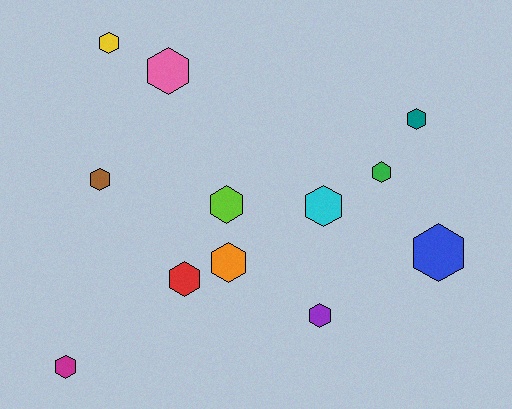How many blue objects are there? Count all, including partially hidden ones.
There is 1 blue object.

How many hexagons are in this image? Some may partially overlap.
There are 12 hexagons.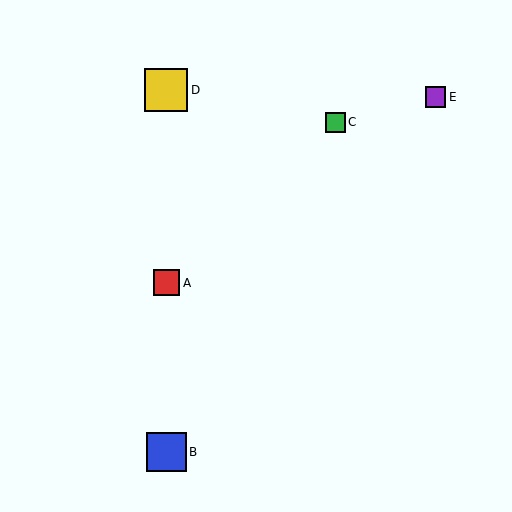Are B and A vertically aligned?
Yes, both are at x≈166.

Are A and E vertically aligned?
No, A is at x≈166 and E is at x≈436.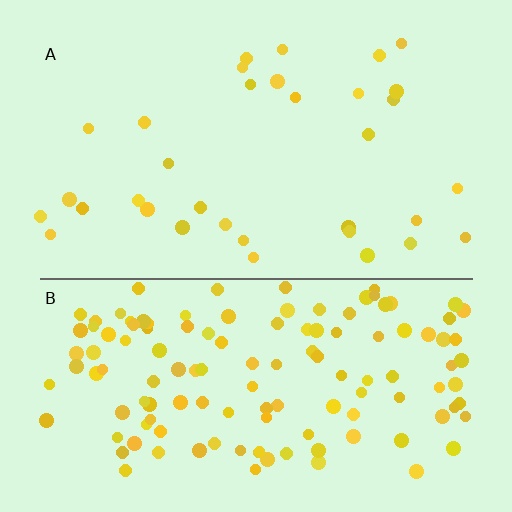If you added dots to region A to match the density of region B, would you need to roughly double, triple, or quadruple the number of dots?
Approximately quadruple.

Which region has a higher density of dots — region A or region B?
B (the bottom).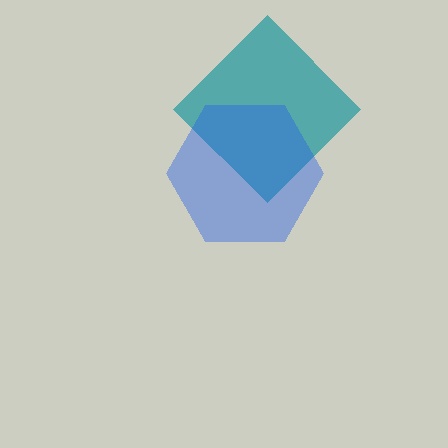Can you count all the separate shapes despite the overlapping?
Yes, there are 2 separate shapes.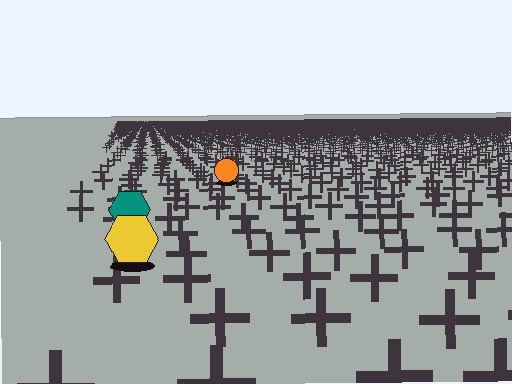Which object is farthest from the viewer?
The orange circle is farthest from the viewer. It appears smaller and the ground texture around it is denser.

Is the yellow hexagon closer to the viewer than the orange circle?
Yes. The yellow hexagon is closer — you can tell from the texture gradient: the ground texture is coarser near it.